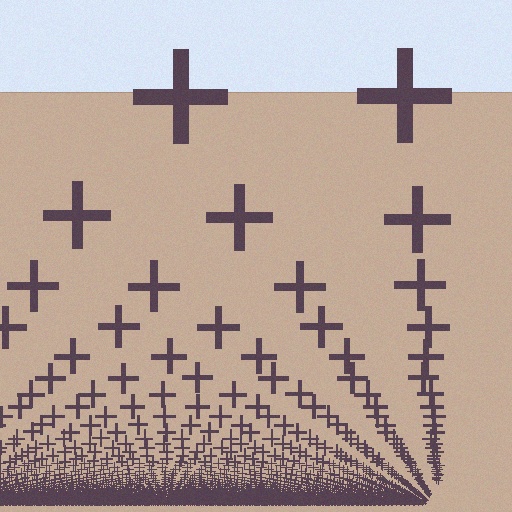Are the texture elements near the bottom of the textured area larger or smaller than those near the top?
Smaller. The gradient is inverted — elements near the bottom are smaller and denser.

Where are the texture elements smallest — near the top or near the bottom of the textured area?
Near the bottom.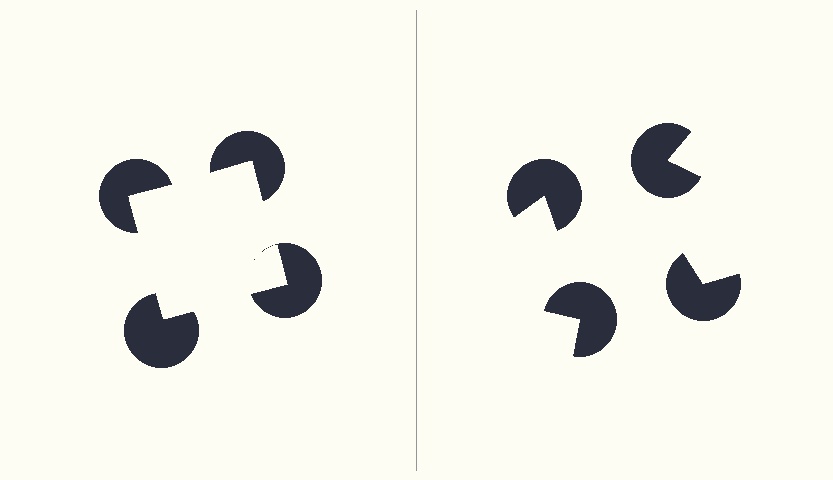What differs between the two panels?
The pac-man discs are positioned identically on both sides; only the wedge orientations differ. On the left they align to a square; on the right they are misaligned.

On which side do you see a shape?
An illusory square appears on the left side. On the right side the wedge cuts are rotated, so no coherent shape forms.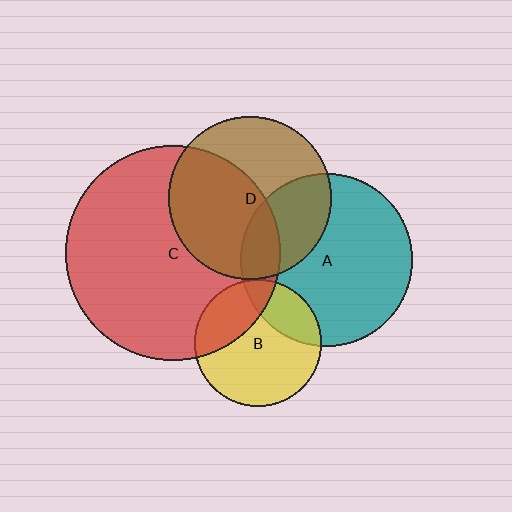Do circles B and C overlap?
Yes.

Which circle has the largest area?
Circle C (red).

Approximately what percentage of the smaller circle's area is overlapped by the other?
Approximately 30%.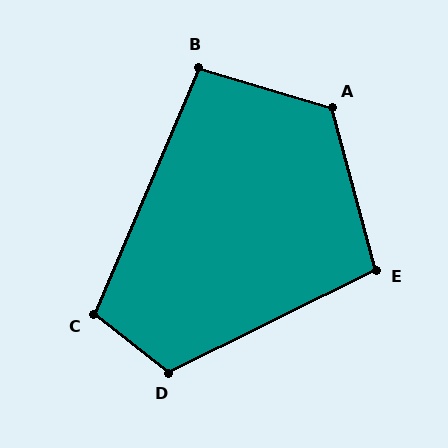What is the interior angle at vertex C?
Approximately 105 degrees (obtuse).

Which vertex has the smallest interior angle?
B, at approximately 96 degrees.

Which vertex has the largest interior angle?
A, at approximately 122 degrees.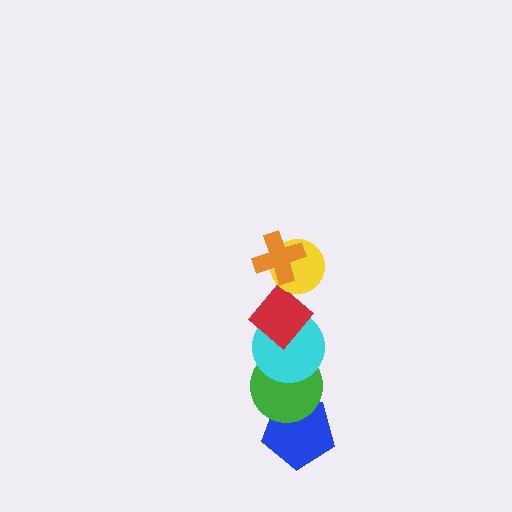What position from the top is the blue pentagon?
The blue pentagon is 6th from the top.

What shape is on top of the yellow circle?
The orange cross is on top of the yellow circle.